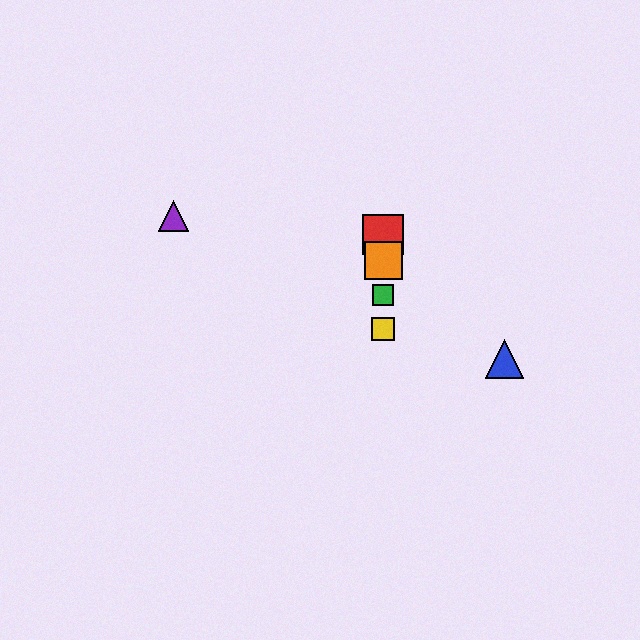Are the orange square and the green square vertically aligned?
Yes, both are at x≈383.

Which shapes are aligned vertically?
The red square, the green square, the yellow square, the orange square are aligned vertically.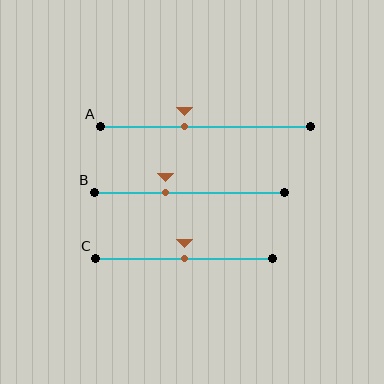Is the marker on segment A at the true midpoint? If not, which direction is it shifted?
No, the marker on segment A is shifted to the left by about 10% of the segment length.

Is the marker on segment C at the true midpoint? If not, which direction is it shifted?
Yes, the marker on segment C is at the true midpoint.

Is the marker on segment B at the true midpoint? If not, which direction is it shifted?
No, the marker on segment B is shifted to the left by about 13% of the segment length.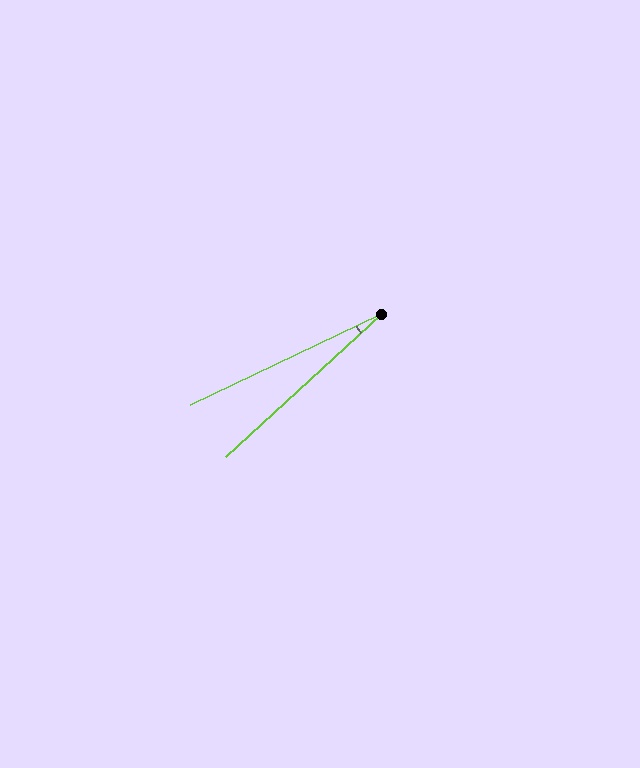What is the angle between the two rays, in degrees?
Approximately 17 degrees.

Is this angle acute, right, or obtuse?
It is acute.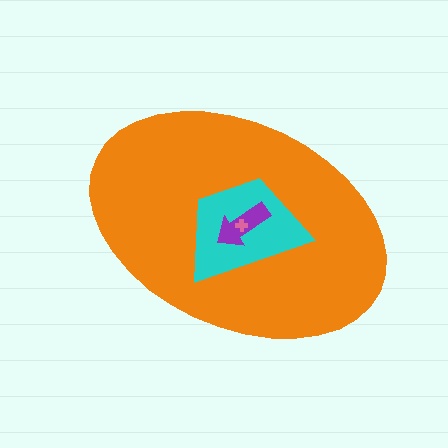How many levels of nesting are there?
4.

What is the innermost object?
The pink cross.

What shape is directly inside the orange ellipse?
The cyan trapezoid.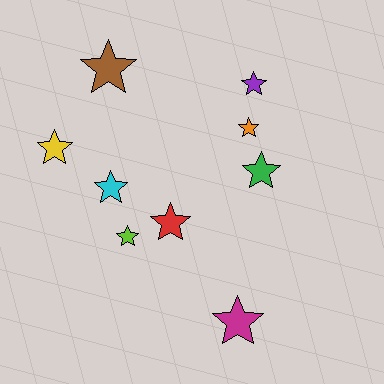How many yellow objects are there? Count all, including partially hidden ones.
There is 1 yellow object.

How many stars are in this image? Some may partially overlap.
There are 9 stars.